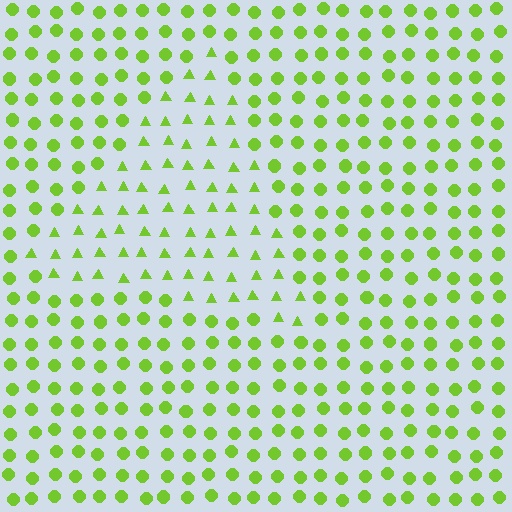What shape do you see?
I see a triangle.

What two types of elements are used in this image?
The image uses triangles inside the triangle region and circles outside it.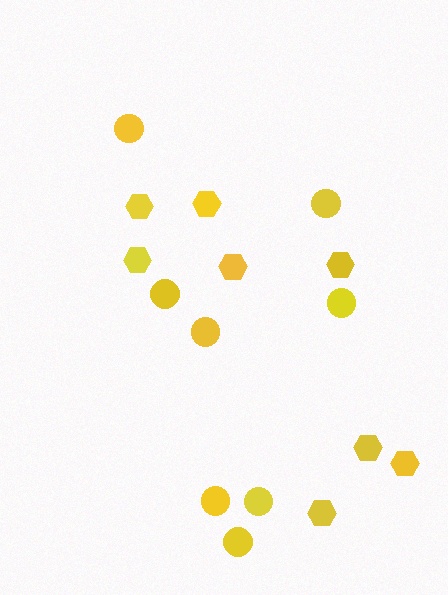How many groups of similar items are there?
There are 2 groups: one group of circles (8) and one group of hexagons (8).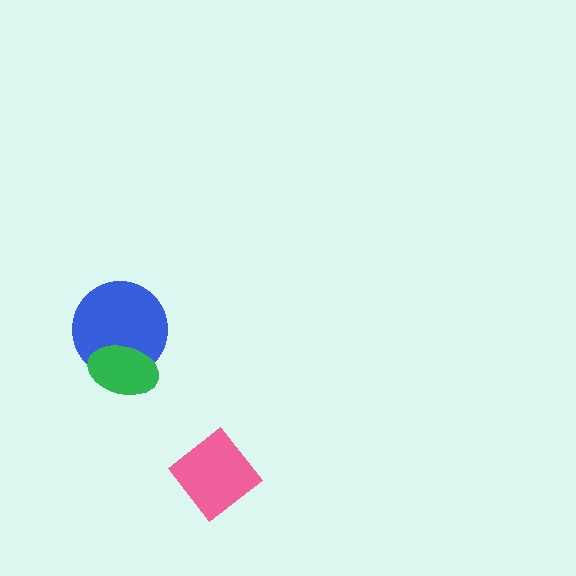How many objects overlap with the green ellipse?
1 object overlaps with the green ellipse.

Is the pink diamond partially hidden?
No, no other shape covers it.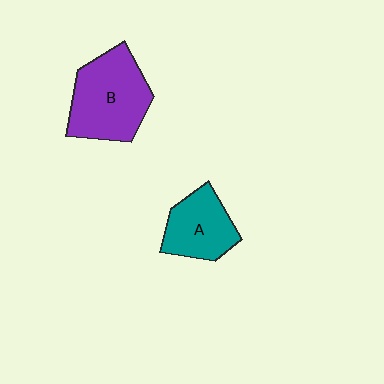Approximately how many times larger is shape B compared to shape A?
Approximately 1.5 times.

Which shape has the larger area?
Shape B (purple).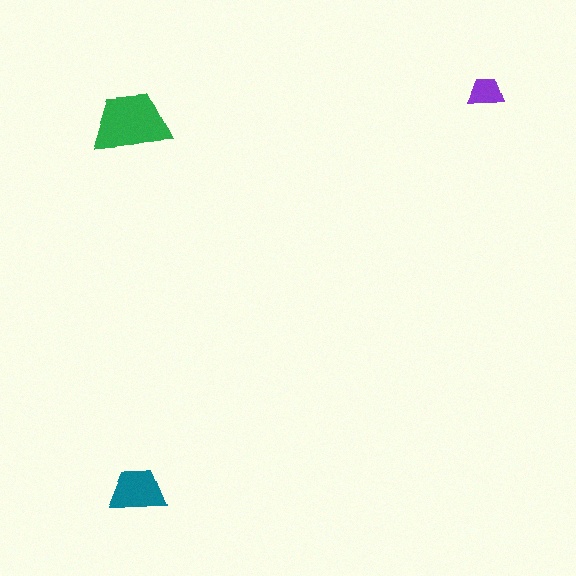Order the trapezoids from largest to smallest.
the green one, the teal one, the purple one.